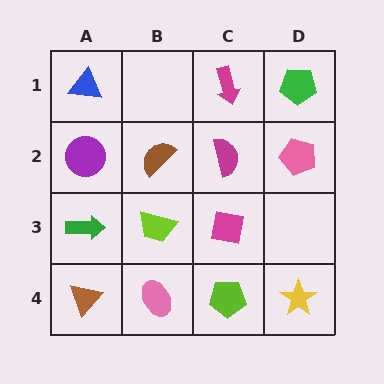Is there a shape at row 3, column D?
No, that cell is empty.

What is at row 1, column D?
A green pentagon.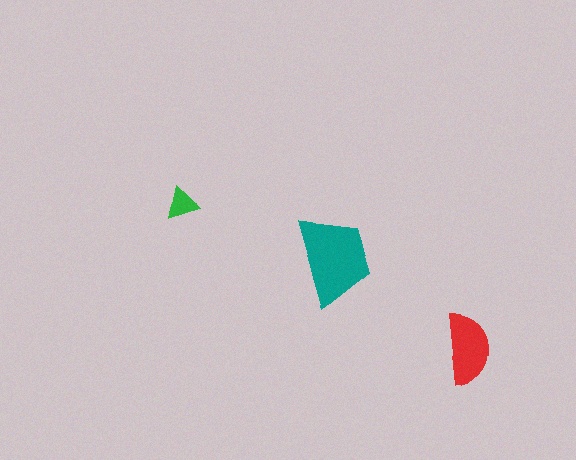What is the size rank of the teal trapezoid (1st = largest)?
1st.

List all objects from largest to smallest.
The teal trapezoid, the red semicircle, the green triangle.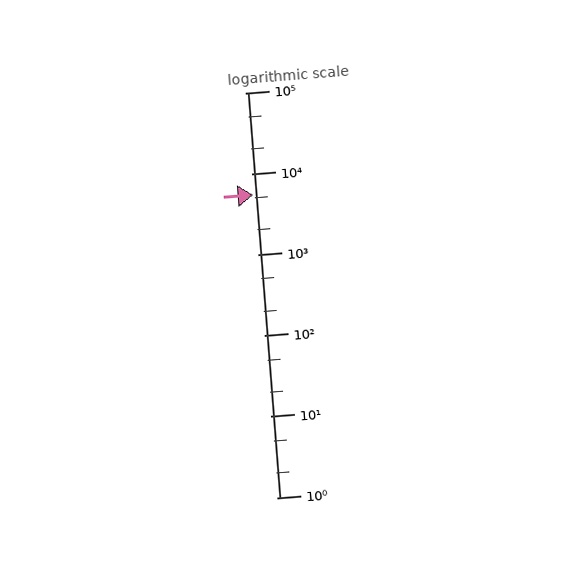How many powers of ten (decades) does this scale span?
The scale spans 5 decades, from 1 to 100000.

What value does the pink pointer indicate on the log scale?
The pointer indicates approximately 5500.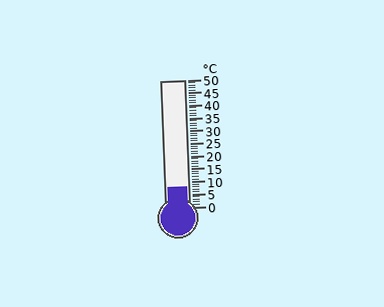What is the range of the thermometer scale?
The thermometer scale ranges from 0°C to 50°C.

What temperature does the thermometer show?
The thermometer shows approximately 8°C.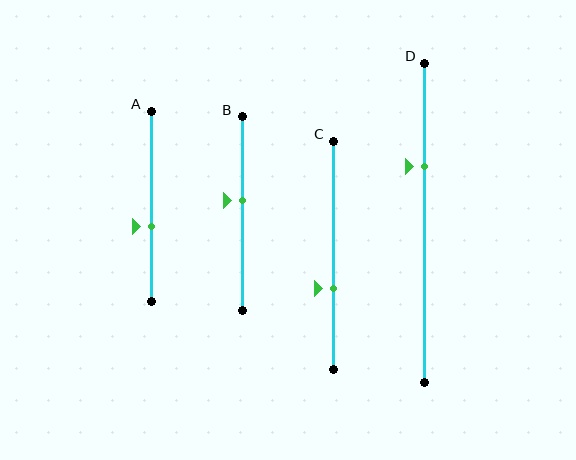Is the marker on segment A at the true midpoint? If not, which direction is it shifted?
No, the marker on segment A is shifted downward by about 10% of the segment length.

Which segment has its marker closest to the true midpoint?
Segment B has its marker closest to the true midpoint.